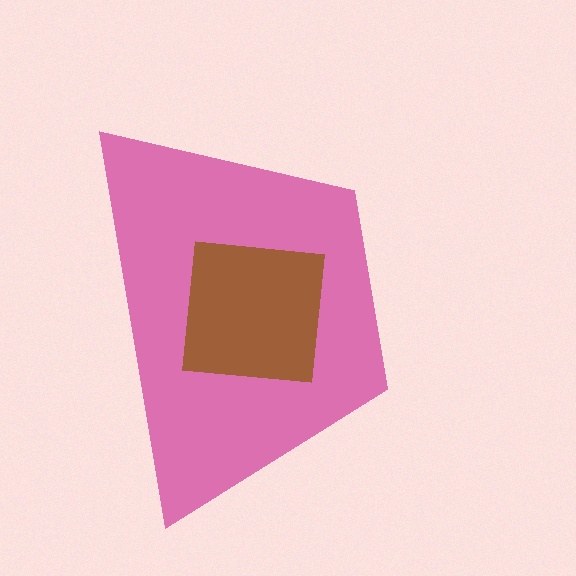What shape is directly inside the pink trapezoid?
The brown square.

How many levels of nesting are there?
2.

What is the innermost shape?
The brown square.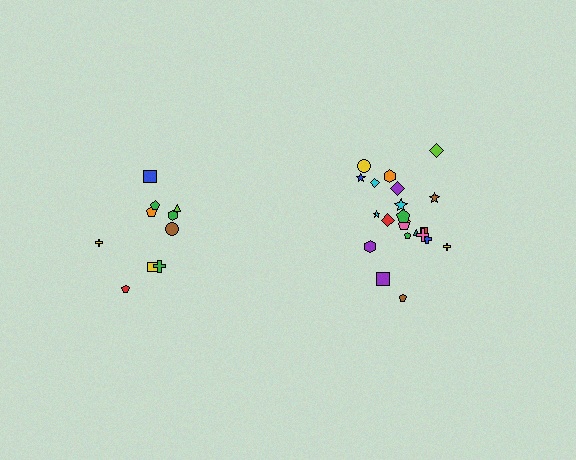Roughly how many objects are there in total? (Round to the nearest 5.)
Roughly 30 objects in total.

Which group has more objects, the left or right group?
The right group.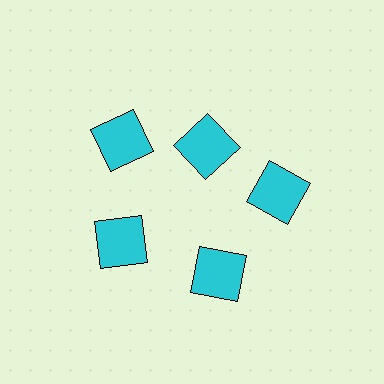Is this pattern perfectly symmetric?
No. The 5 cyan squares are arranged in a ring, but one element near the 1 o'clock position is pulled inward toward the center, breaking the 5-fold rotational symmetry.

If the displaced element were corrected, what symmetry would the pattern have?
It would have 5-fold rotational symmetry — the pattern would map onto itself every 72 degrees.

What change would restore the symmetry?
The symmetry would be restored by moving it outward, back onto the ring so that all 5 squares sit at equal angles and equal distance from the center.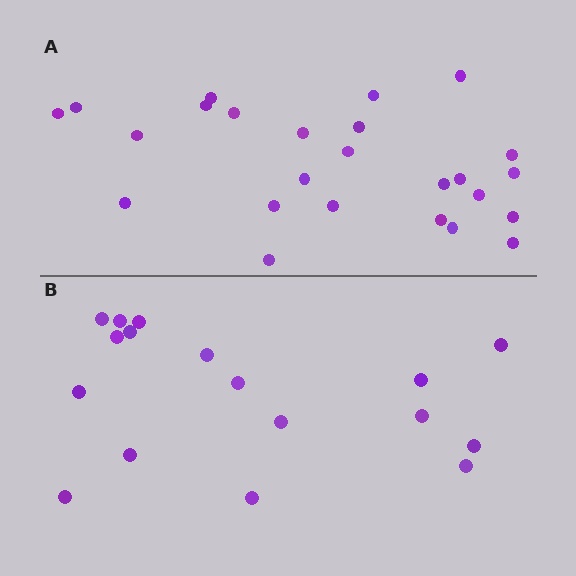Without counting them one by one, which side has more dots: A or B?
Region A (the top region) has more dots.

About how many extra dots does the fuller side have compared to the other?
Region A has roughly 8 or so more dots than region B.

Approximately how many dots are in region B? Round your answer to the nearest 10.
About 20 dots. (The exact count is 17, which rounds to 20.)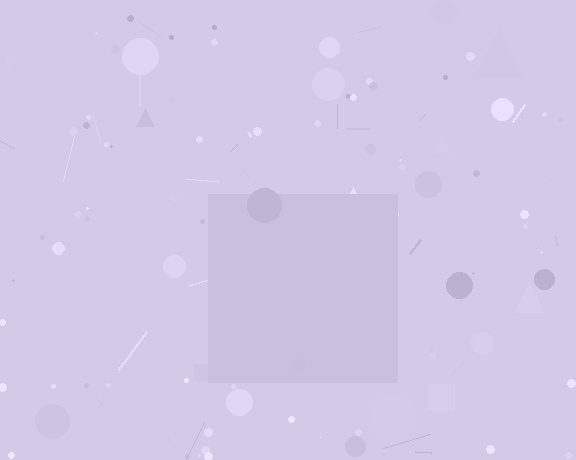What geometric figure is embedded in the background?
A square is embedded in the background.